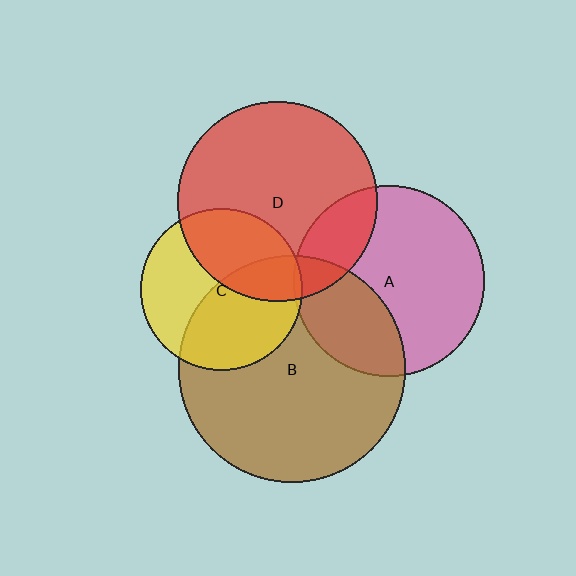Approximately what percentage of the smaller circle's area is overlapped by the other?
Approximately 30%.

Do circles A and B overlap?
Yes.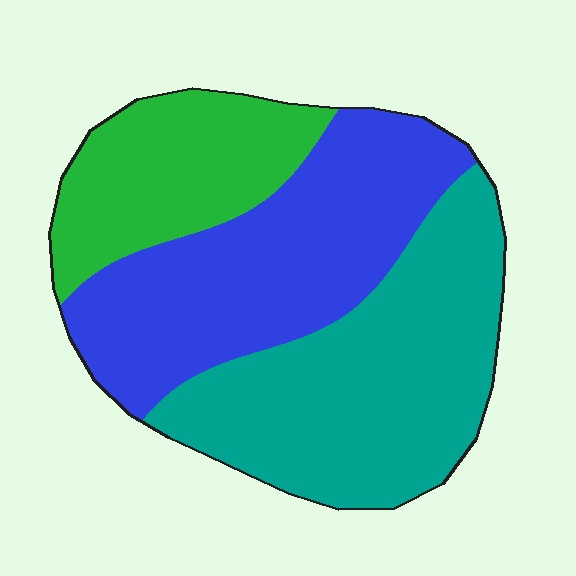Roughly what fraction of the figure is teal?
Teal covers about 40% of the figure.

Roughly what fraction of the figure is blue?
Blue takes up about three eighths (3/8) of the figure.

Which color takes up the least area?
Green, at roughly 20%.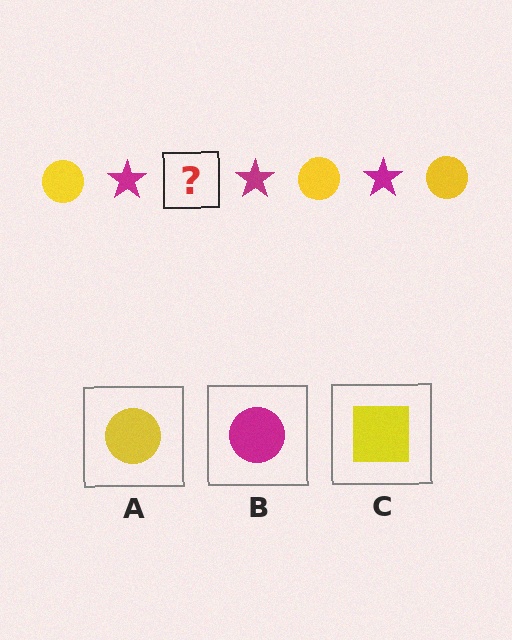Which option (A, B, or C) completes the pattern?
A.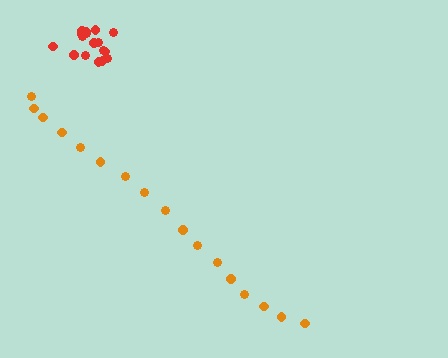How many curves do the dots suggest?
There are 2 distinct paths.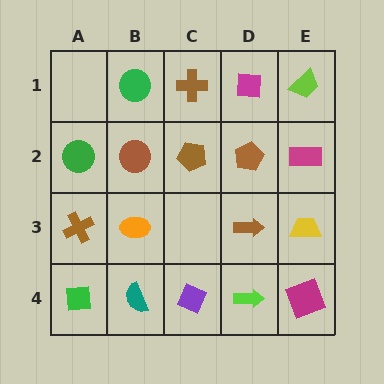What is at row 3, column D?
A brown arrow.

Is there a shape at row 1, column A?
No, that cell is empty.